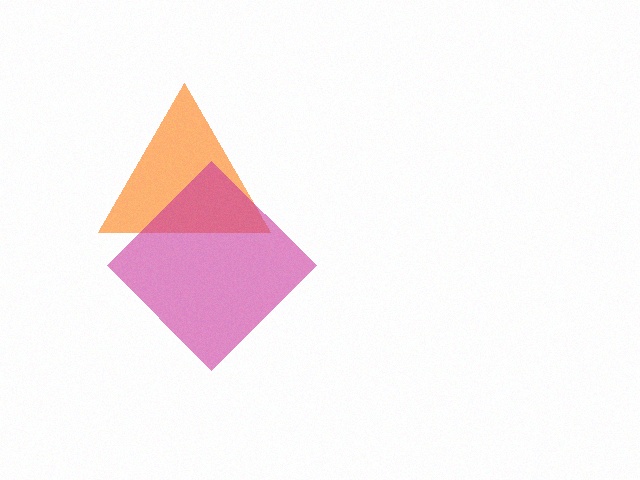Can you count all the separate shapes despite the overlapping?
Yes, there are 2 separate shapes.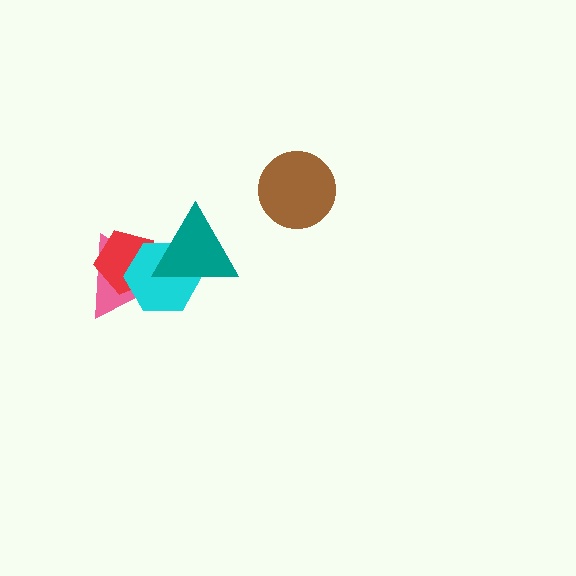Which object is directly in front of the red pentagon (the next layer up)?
The cyan hexagon is directly in front of the red pentagon.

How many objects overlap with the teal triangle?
3 objects overlap with the teal triangle.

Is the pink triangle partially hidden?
Yes, it is partially covered by another shape.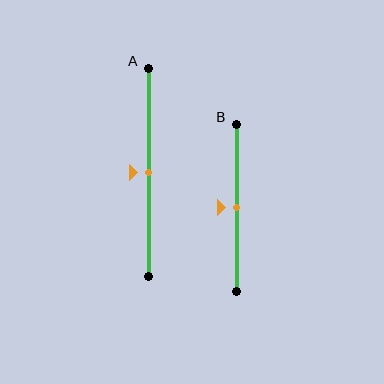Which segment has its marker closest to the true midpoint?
Segment A has its marker closest to the true midpoint.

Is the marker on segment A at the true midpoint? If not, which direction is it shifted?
Yes, the marker on segment A is at the true midpoint.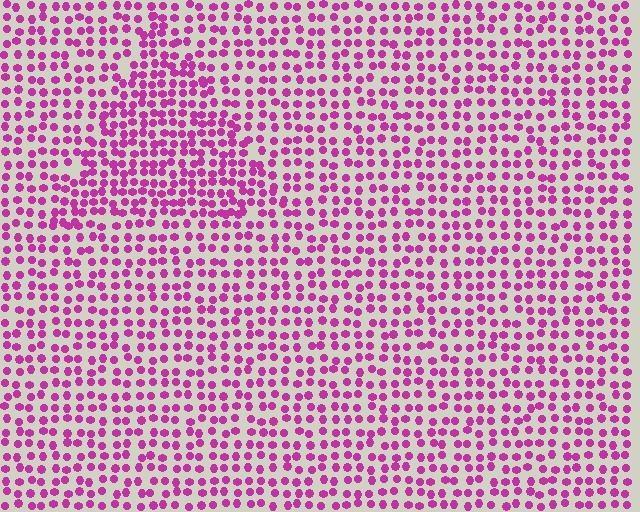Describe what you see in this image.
The image contains small magenta elements arranged at two different densities. A triangle-shaped region is visible where the elements are more densely packed than the surrounding area.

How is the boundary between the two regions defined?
The boundary is defined by a change in element density (approximately 1.5x ratio). All elements are the same color, size, and shape.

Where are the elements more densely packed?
The elements are more densely packed inside the triangle boundary.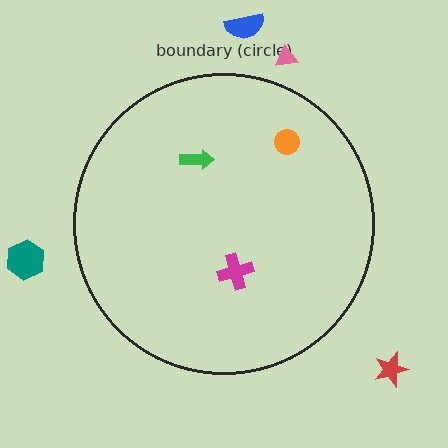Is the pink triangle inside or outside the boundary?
Outside.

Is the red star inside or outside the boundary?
Outside.